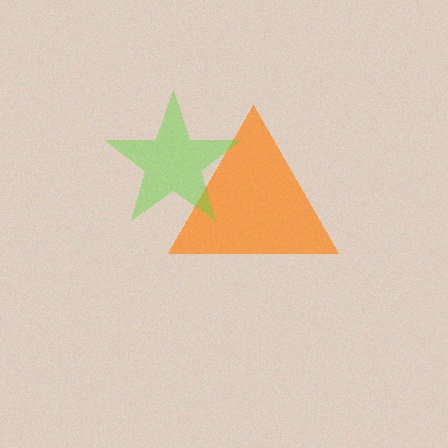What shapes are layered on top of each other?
The layered shapes are: an orange triangle, a lime star.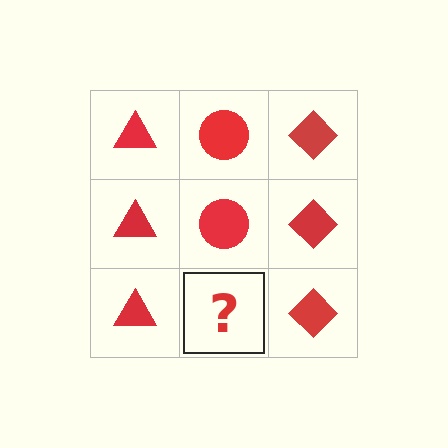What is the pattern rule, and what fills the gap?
The rule is that each column has a consistent shape. The gap should be filled with a red circle.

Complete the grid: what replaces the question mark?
The question mark should be replaced with a red circle.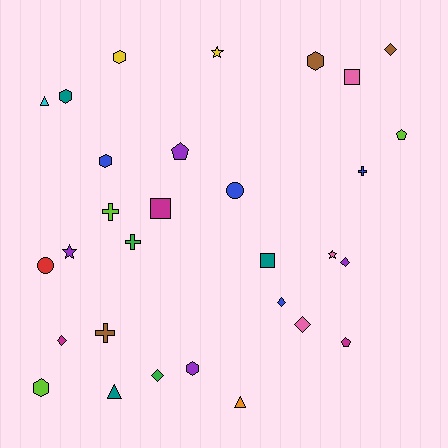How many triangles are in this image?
There are 3 triangles.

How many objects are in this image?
There are 30 objects.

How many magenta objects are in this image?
There are 3 magenta objects.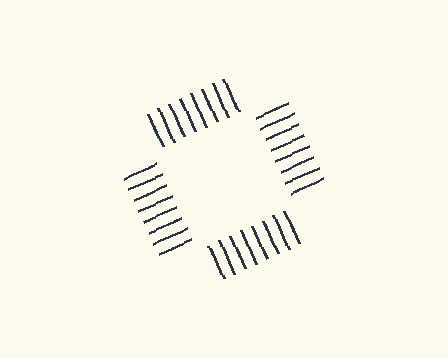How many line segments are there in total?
32 — 8 along each of the 4 edges.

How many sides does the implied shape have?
4 sides — the line-ends trace a square.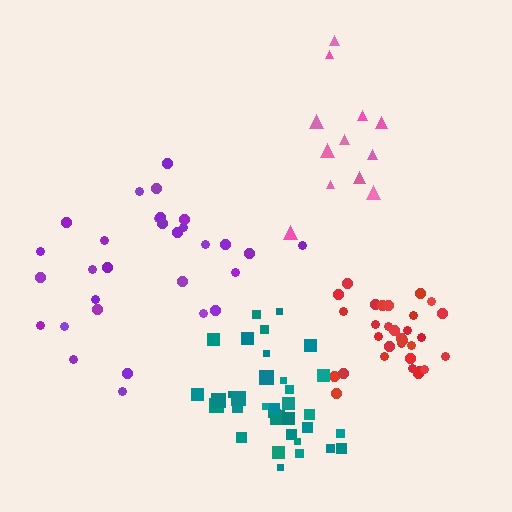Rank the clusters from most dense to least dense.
red, teal, pink, purple.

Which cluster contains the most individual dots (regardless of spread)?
Teal (35).